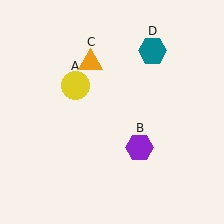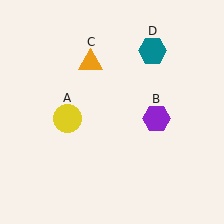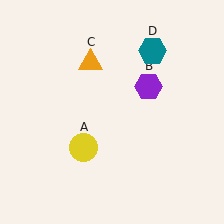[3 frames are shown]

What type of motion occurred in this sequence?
The yellow circle (object A), purple hexagon (object B) rotated counterclockwise around the center of the scene.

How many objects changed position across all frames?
2 objects changed position: yellow circle (object A), purple hexagon (object B).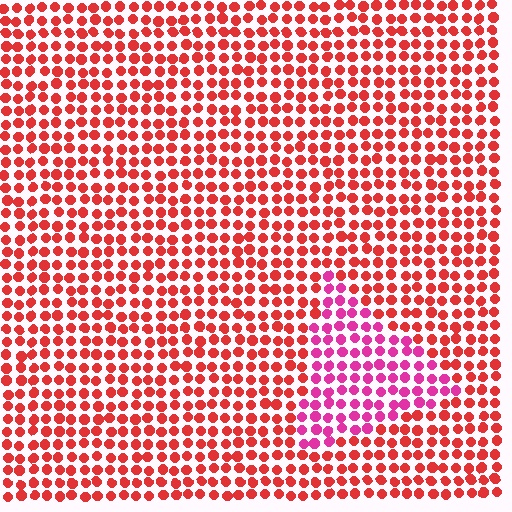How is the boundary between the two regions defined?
The boundary is defined purely by a slight shift in hue (about 38 degrees). Spacing, size, and orientation are identical on both sides.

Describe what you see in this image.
The image is filled with small red elements in a uniform arrangement. A triangle-shaped region is visible where the elements are tinted to a slightly different hue, forming a subtle color boundary.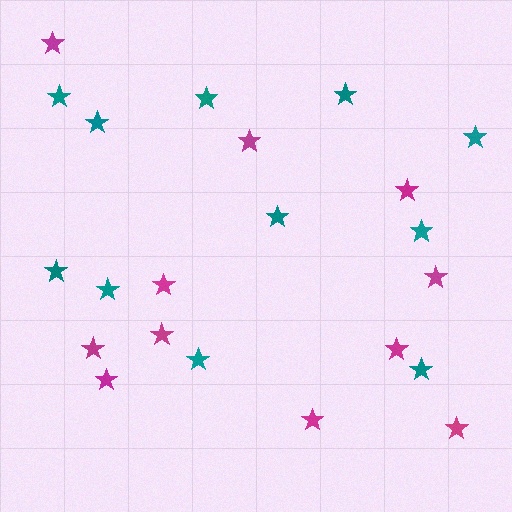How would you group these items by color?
There are 2 groups: one group of teal stars (11) and one group of magenta stars (11).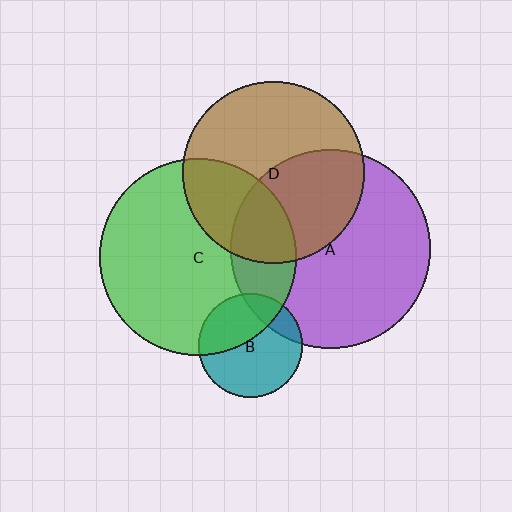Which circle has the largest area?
Circle A (purple).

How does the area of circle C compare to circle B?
Approximately 3.6 times.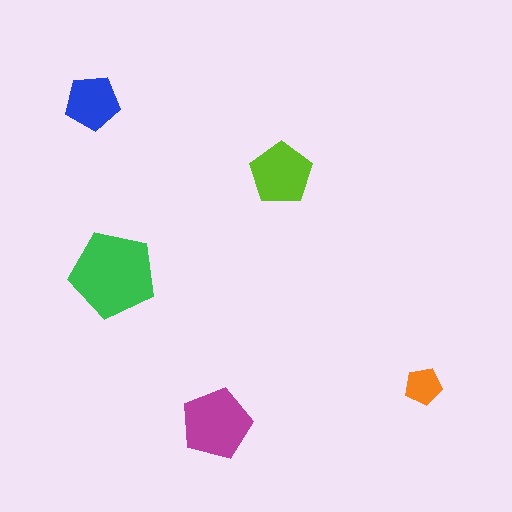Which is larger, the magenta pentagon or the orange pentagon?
The magenta one.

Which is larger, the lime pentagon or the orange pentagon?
The lime one.